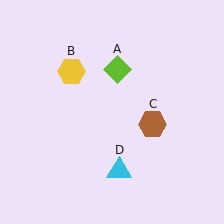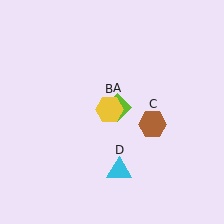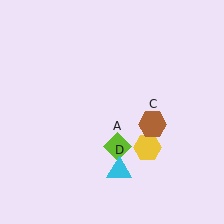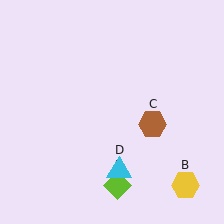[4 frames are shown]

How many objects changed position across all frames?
2 objects changed position: lime diamond (object A), yellow hexagon (object B).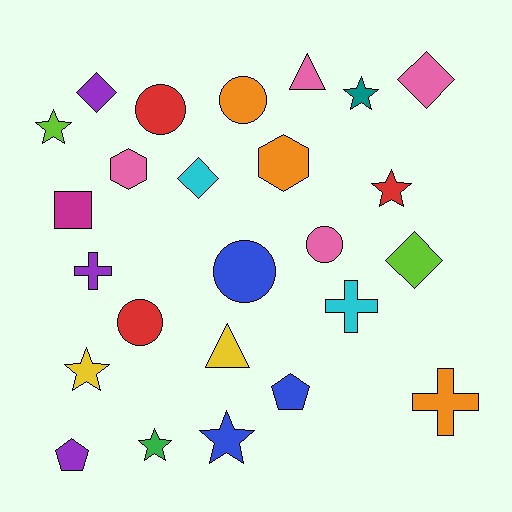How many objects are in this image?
There are 25 objects.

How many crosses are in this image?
There are 3 crosses.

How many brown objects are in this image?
There are no brown objects.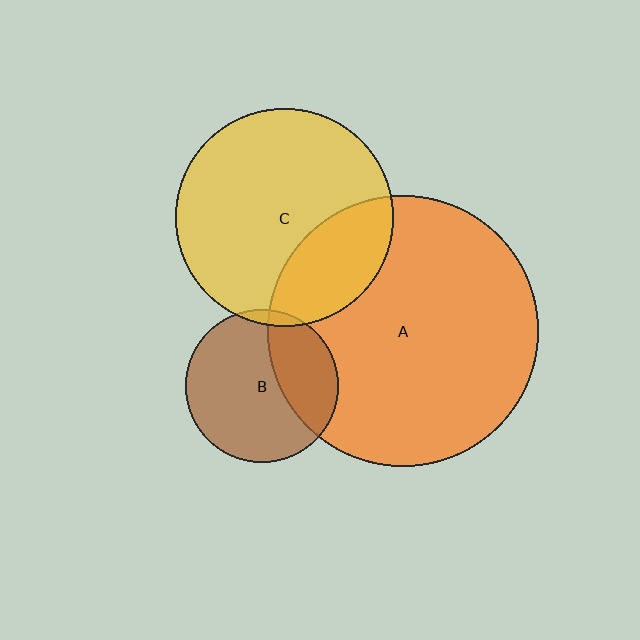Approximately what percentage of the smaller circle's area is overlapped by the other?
Approximately 30%.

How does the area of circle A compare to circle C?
Approximately 1.5 times.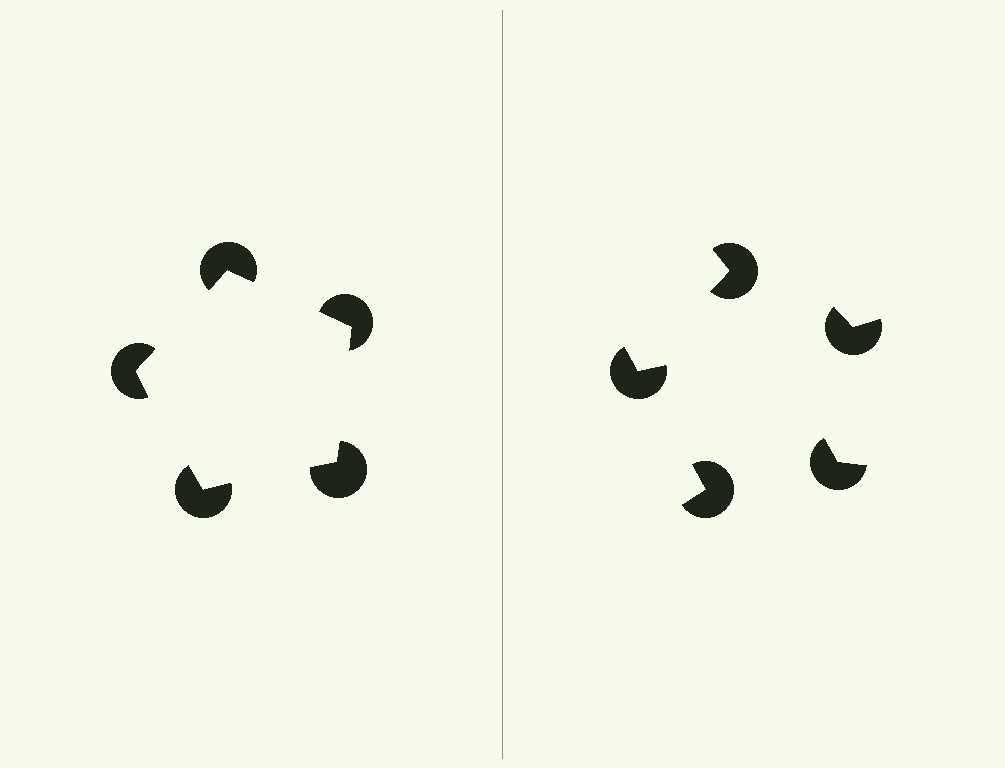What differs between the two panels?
The pac-man discs are positioned identically on both sides; only the wedge orientations differ. On the left they align to a pentagon; on the right they are misaligned.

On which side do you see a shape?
An illusory pentagon appears on the left side. On the right side the wedge cuts are rotated, so no coherent shape forms.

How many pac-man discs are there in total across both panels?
10 — 5 on each side.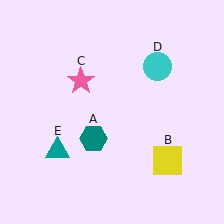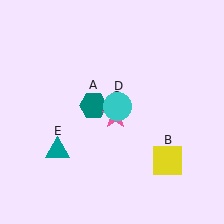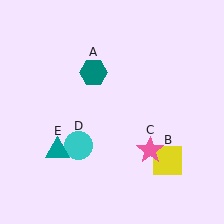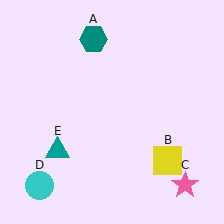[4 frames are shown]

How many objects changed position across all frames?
3 objects changed position: teal hexagon (object A), pink star (object C), cyan circle (object D).